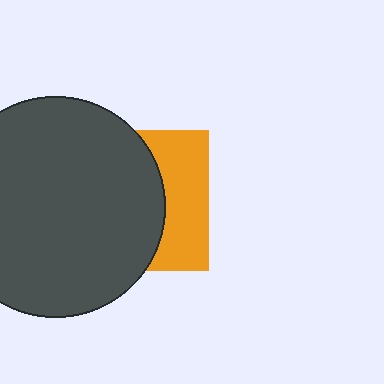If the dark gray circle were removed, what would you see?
You would see the complete orange square.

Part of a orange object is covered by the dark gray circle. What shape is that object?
It is a square.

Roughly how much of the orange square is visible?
A small part of it is visible (roughly 37%).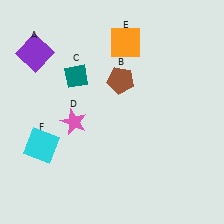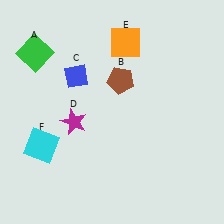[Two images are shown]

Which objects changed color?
A changed from purple to green. C changed from teal to blue. D changed from pink to magenta.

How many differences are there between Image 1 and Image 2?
There are 3 differences between the two images.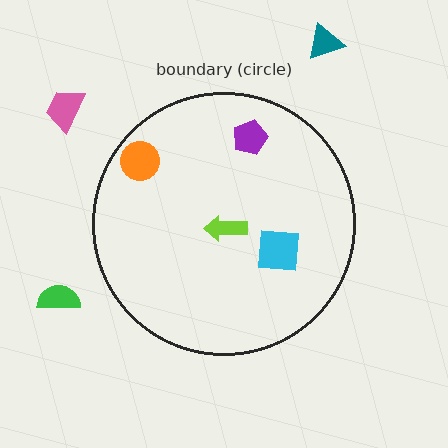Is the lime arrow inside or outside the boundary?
Inside.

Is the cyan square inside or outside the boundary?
Inside.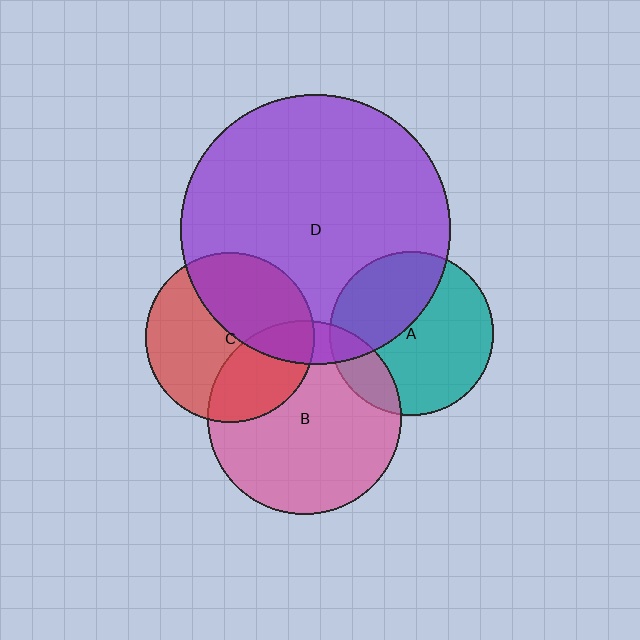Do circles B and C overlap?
Yes.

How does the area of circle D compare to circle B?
Approximately 2.0 times.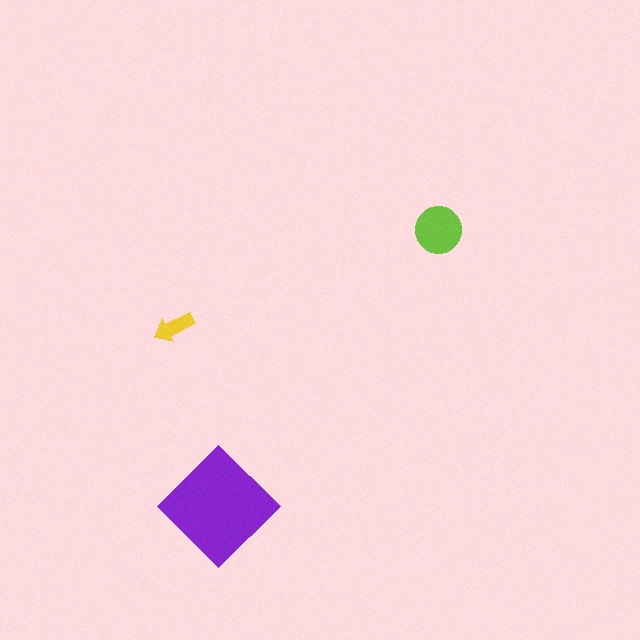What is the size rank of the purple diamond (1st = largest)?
1st.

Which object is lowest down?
The purple diamond is bottommost.